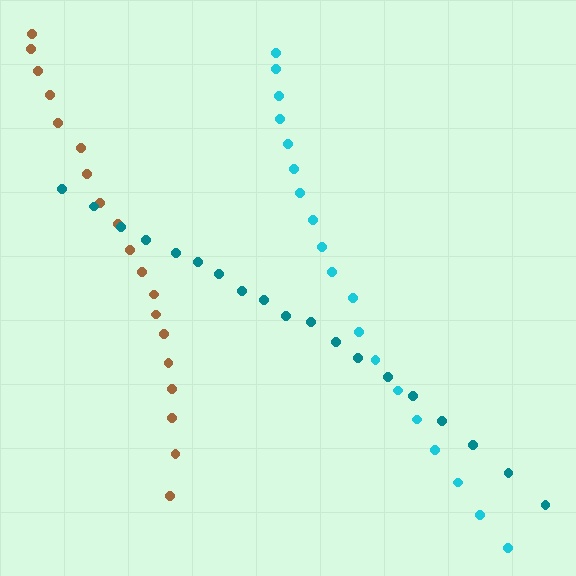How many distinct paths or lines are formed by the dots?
There are 3 distinct paths.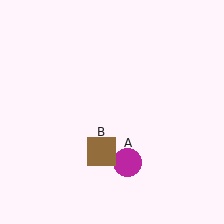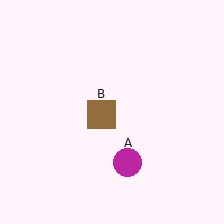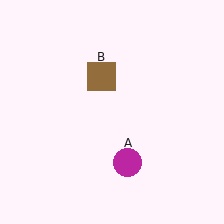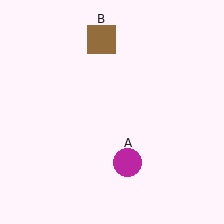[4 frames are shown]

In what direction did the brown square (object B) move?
The brown square (object B) moved up.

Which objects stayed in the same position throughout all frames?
Magenta circle (object A) remained stationary.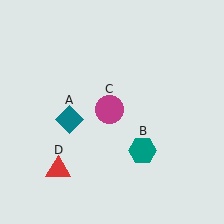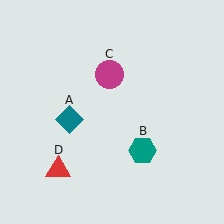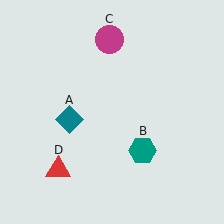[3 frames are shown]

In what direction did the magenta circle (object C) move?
The magenta circle (object C) moved up.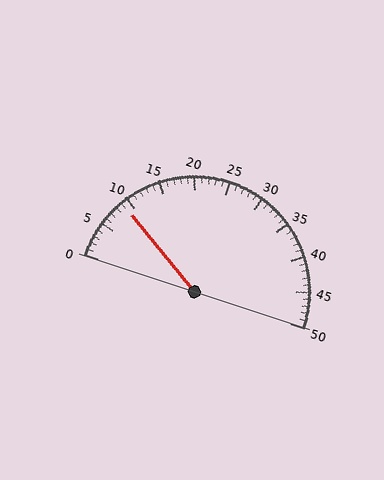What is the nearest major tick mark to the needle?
The nearest major tick mark is 10.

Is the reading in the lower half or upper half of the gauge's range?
The reading is in the lower half of the range (0 to 50).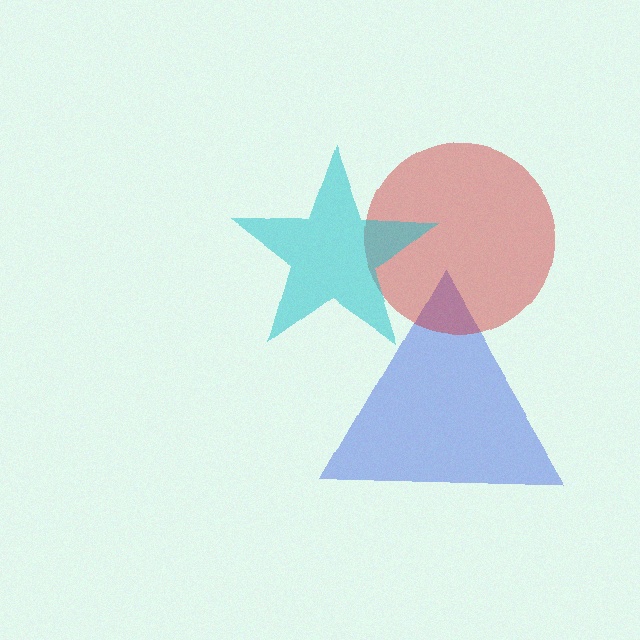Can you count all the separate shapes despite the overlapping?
Yes, there are 3 separate shapes.